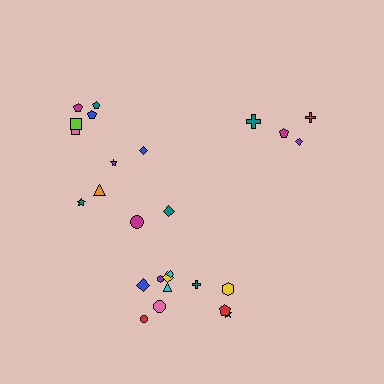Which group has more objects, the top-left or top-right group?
The top-left group.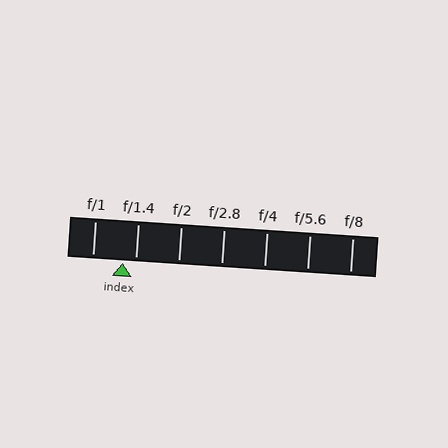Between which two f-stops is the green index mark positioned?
The index mark is between f/1 and f/1.4.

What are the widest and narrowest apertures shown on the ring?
The widest aperture shown is f/1 and the narrowest is f/8.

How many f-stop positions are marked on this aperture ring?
There are 7 f-stop positions marked.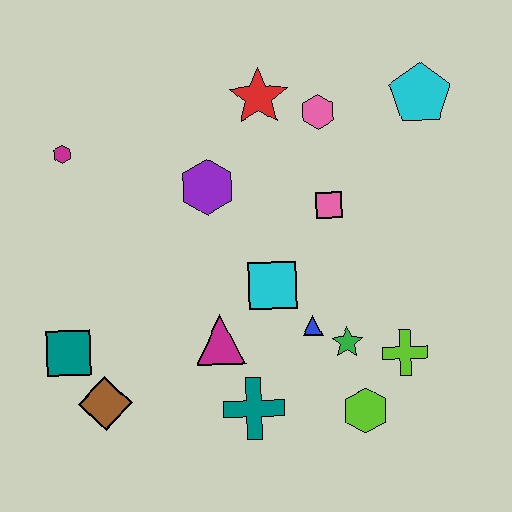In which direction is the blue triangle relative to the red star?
The blue triangle is below the red star.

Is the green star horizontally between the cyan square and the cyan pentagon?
Yes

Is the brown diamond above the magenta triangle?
No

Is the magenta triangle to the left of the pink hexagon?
Yes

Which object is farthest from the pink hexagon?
The brown diamond is farthest from the pink hexagon.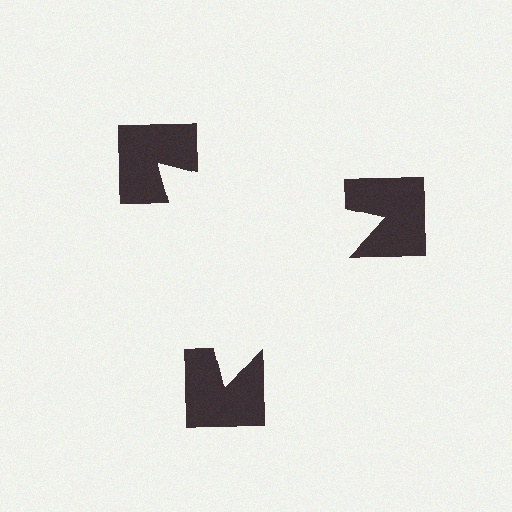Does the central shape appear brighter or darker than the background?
It typically appears slightly brighter than the background, even though no actual brightness change is drawn.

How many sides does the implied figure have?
3 sides.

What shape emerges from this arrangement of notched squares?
An illusory triangle — its edges are inferred from the aligned wedge cuts in the notched squares, not physically drawn.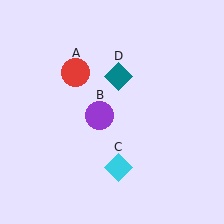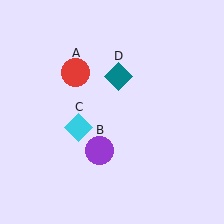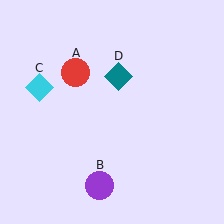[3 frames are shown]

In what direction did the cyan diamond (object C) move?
The cyan diamond (object C) moved up and to the left.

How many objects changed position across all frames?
2 objects changed position: purple circle (object B), cyan diamond (object C).